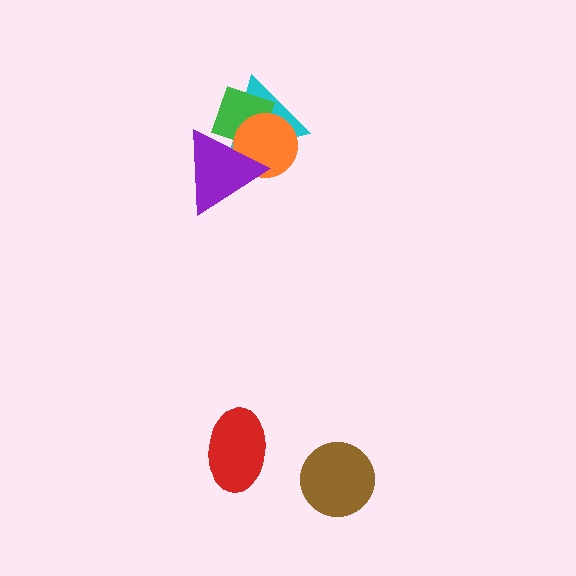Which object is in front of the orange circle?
The purple triangle is in front of the orange circle.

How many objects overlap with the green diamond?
3 objects overlap with the green diamond.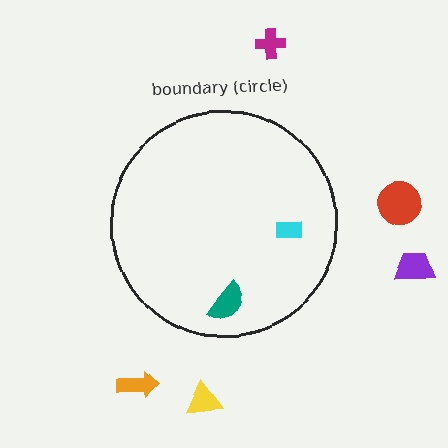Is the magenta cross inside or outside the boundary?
Outside.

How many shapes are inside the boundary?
2 inside, 5 outside.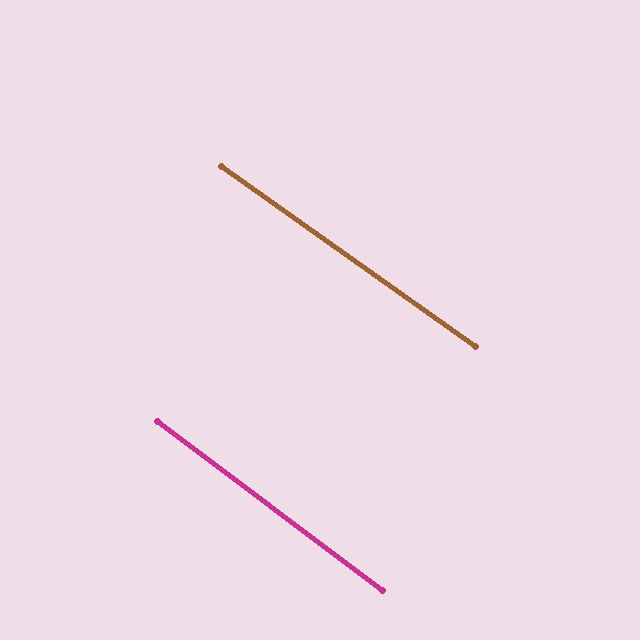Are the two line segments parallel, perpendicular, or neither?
Parallel — their directions differ by only 1.5°.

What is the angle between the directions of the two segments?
Approximately 2 degrees.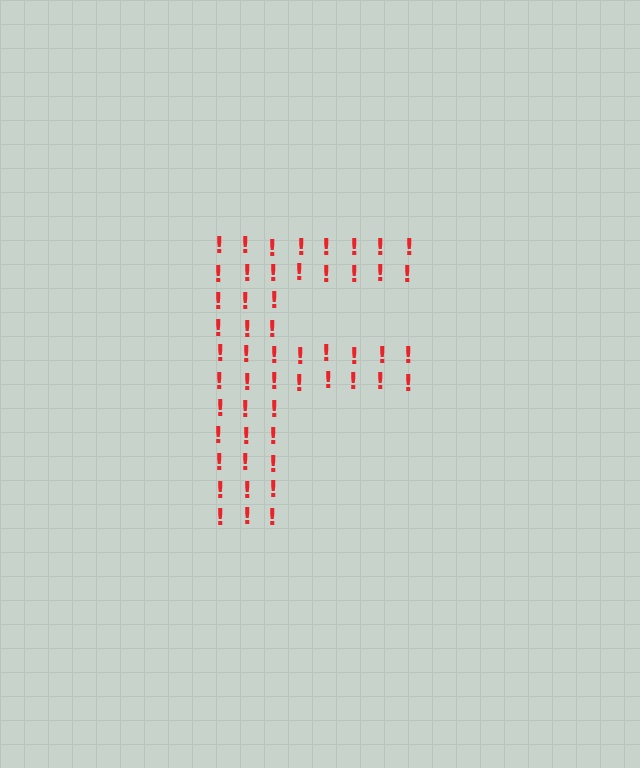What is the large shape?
The large shape is the letter F.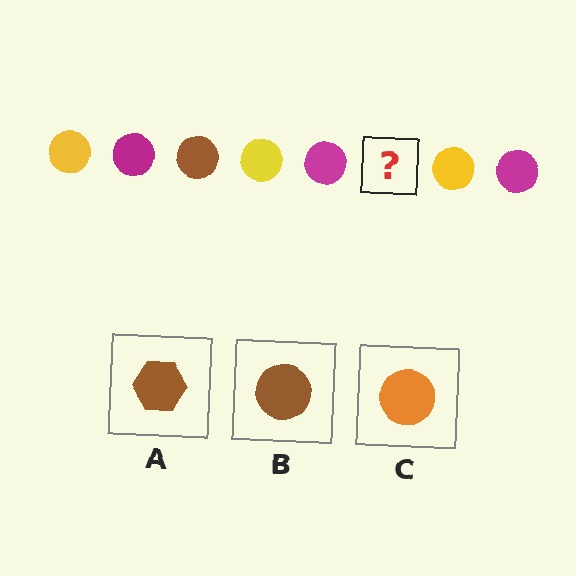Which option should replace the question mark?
Option B.